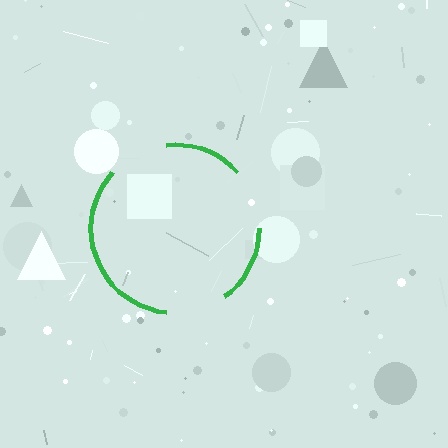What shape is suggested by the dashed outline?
The dashed outline suggests a circle.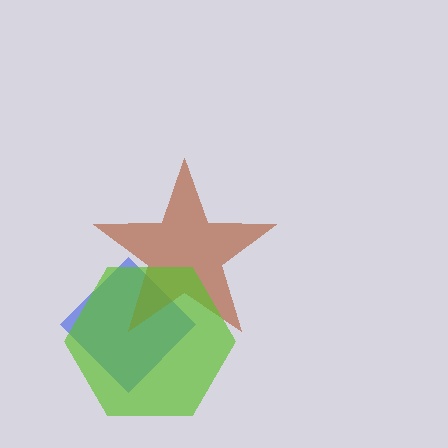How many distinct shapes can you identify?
There are 3 distinct shapes: a blue diamond, a brown star, a lime hexagon.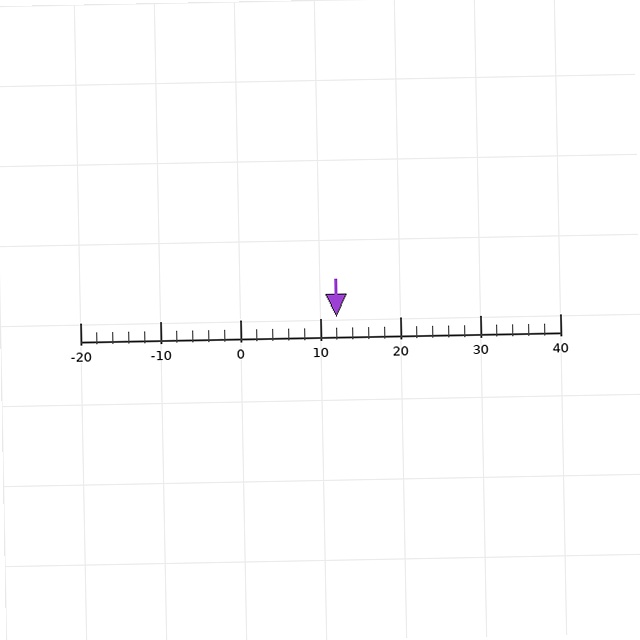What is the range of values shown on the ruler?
The ruler shows values from -20 to 40.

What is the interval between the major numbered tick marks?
The major tick marks are spaced 10 units apart.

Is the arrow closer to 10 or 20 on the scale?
The arrow is closer to 10.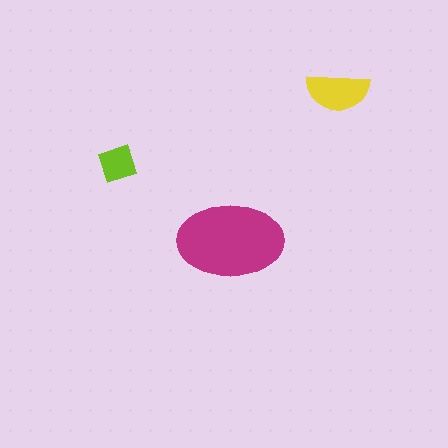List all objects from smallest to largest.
The lime square, the yellow semicircle, the magenta ellipse.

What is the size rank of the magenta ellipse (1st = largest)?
1st.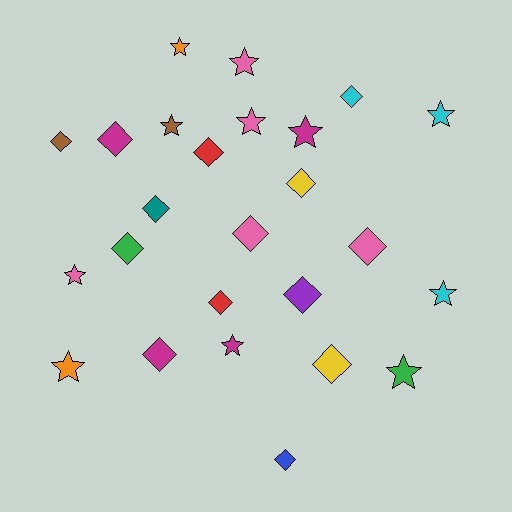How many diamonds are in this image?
There are 14 diamonds.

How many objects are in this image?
There are 25 objects.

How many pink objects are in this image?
There are 5 pink objects.